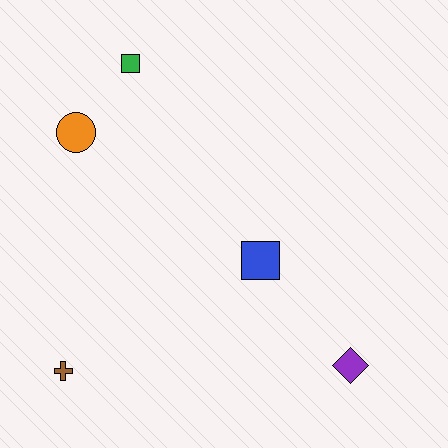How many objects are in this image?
There are 5 objects.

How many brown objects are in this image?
There is 1 brown object.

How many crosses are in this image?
There is 1 cross.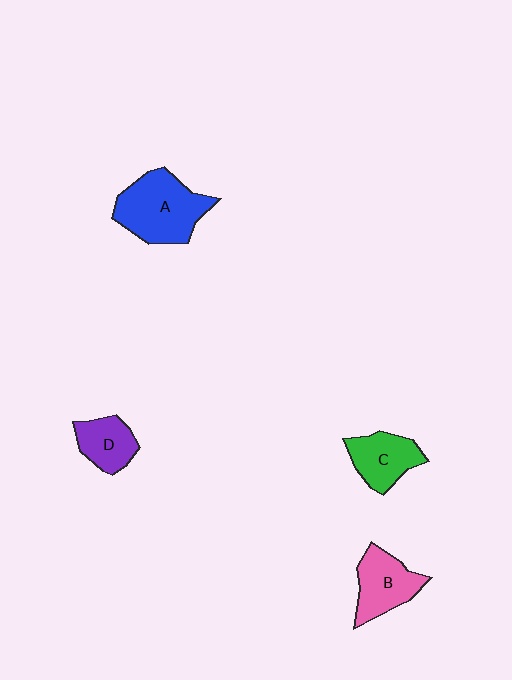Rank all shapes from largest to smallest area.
From largest to smallest: A (blue), B (pink), C (green), D (purple).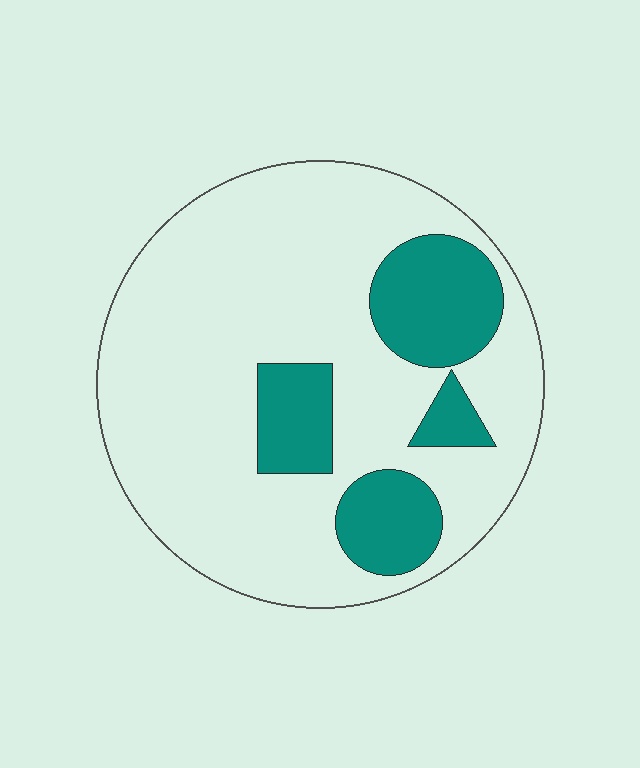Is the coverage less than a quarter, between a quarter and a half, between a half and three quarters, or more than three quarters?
Less than a quarter.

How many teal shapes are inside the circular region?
4.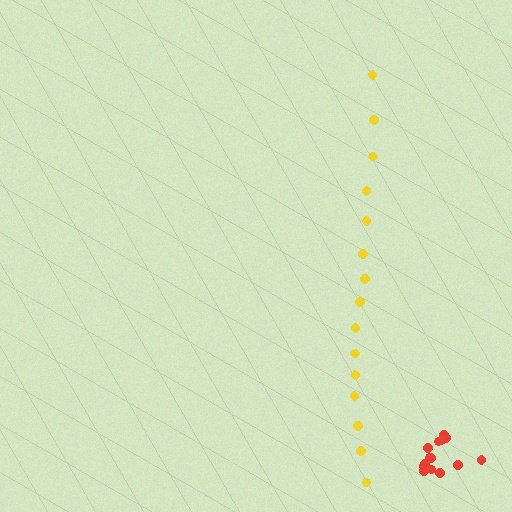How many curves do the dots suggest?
There are 2 distinct paths.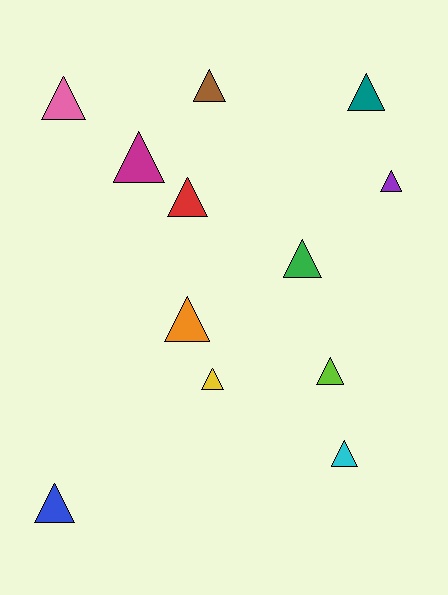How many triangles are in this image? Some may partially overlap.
There are 12 triangles.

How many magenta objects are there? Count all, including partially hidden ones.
There is 1 magenta object.